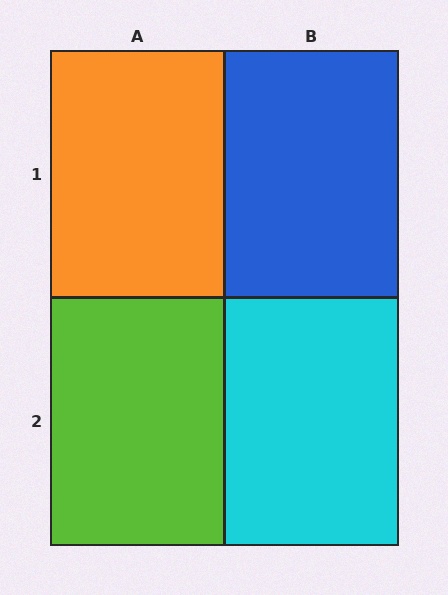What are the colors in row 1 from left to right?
Orange, blue.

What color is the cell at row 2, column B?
Cyan.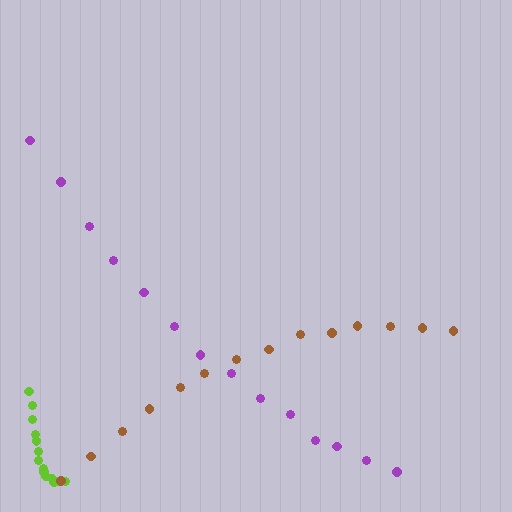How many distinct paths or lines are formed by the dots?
There are 3 distinct paths.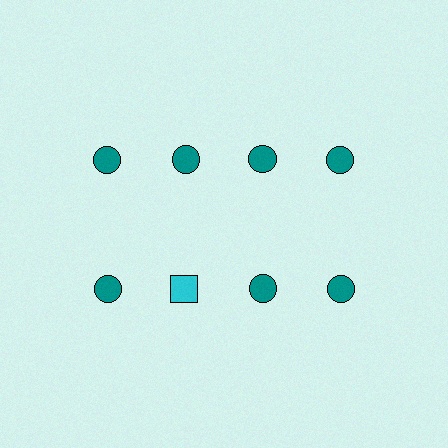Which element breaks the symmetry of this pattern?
The cyan square in the second row, second from left column breaks the symmetry. All other shapes are teal circles.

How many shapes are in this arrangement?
There are 8 shapes arranged in a grid pattern.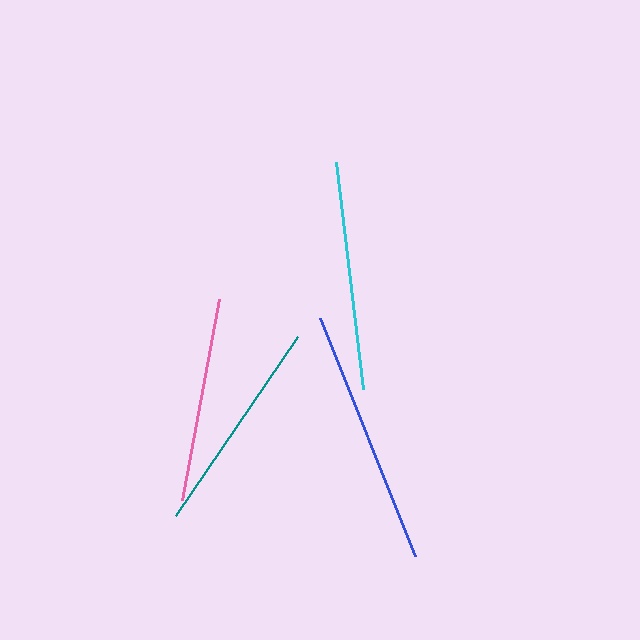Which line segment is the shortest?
The pink line is the shortest at approximately 204 pixels.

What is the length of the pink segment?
The pink segment is approximately 204 pixels long.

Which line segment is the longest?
The blue line is the longest at approximately 257 pixels.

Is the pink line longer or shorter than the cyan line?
The cyan line is longer than the pink line.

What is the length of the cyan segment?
The cyan segment is approximately 229 pixels long.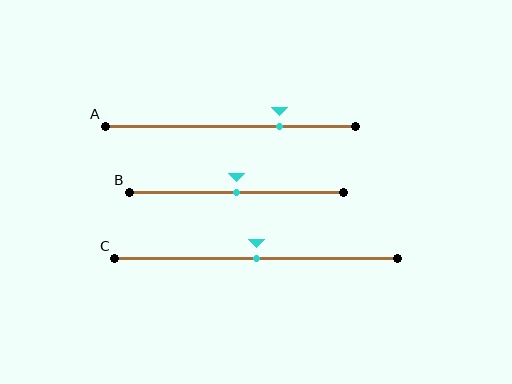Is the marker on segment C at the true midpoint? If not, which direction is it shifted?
Yes, the marker on segment C is at the true midpoint.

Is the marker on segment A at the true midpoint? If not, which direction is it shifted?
No, the marker on segment A is shifted to the right by about 20% of the segment length.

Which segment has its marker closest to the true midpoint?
Segment B has its marker closest to the true midpoint.